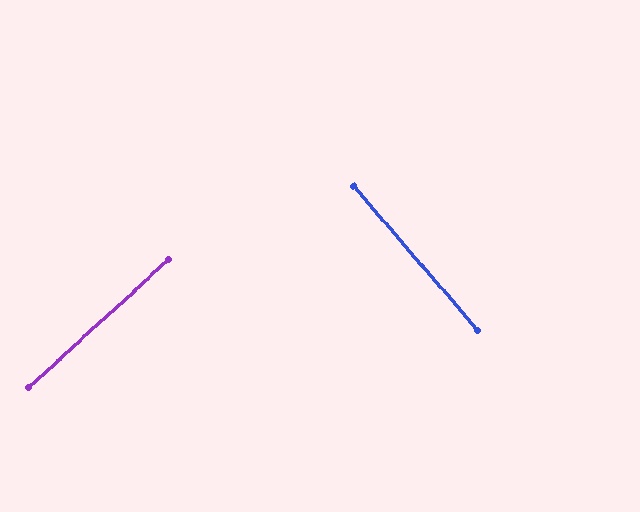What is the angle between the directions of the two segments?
Approximately 88 degrees.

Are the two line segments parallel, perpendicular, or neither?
Perpendicular — they meet at approximately 88°.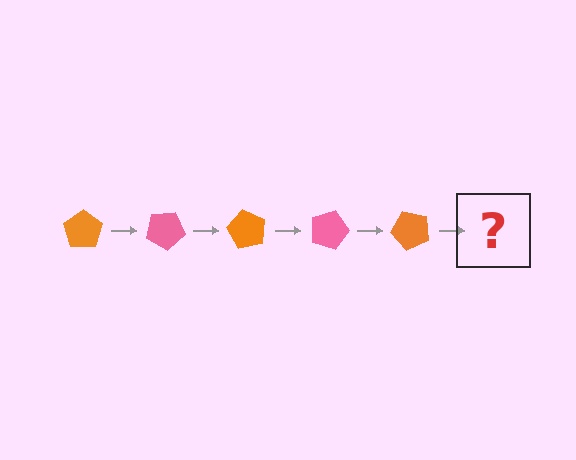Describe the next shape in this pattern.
It should be a pink pentagon, rotated 150 degrees from the start.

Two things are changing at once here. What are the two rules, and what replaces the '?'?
The two rules are that it rotates 30 degrees each step and the color cycles through orange and pink. The '?' should be a pink pentagon, rotated 150 degrees from the start.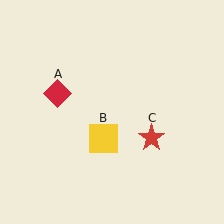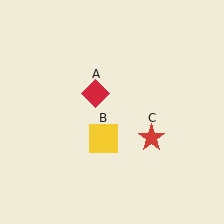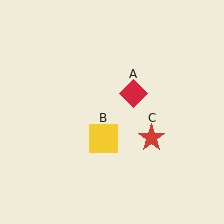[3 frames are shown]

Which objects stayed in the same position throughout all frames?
Yellow square (object B) and red star (object C) remained stationary.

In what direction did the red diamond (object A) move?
The red diamond (object A) moved right.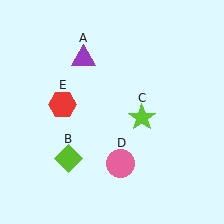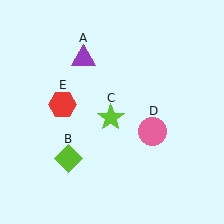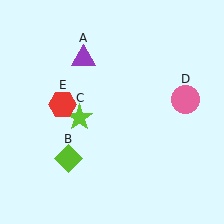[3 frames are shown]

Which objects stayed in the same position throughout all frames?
Purple triangle (object A) and lime diamond (object B) and red hexagon (object E) remained stationary.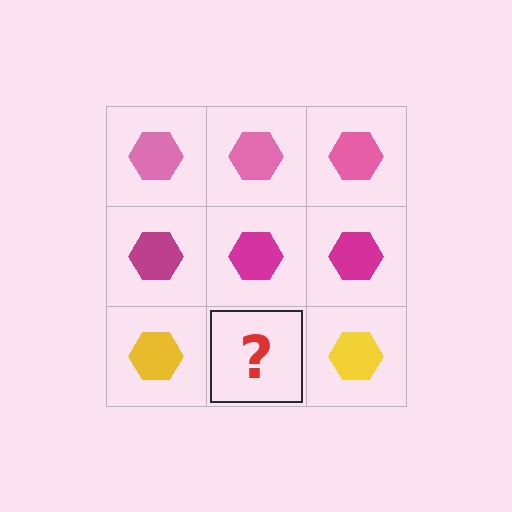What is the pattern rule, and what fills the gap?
The rule is that each row has a consistent color. The gap should be filled with a yellow hexagon.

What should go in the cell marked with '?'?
The missing cell should contain a yellow hexagon.